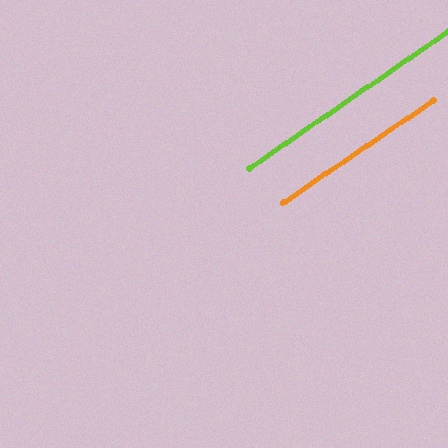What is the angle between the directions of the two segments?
Approximately 0 degrees.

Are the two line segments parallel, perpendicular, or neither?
Parallel — their directions differ by only 0.2°.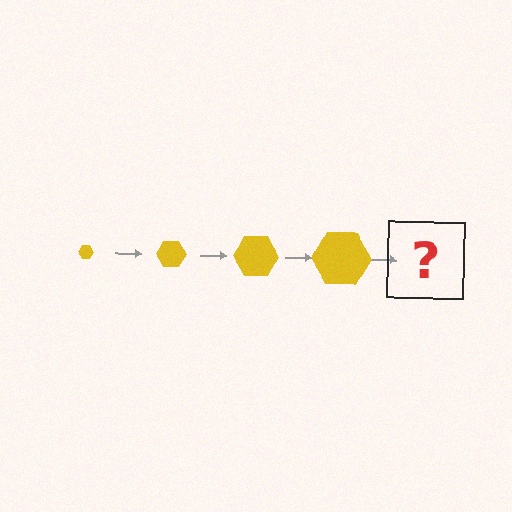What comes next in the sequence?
The next element should be a yellow hexagon, larger than the previous one.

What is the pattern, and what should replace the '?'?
The pattern is that the hexagon gets progressively larger each step. The '?' should be a yellow hexagon, larger than the previous one.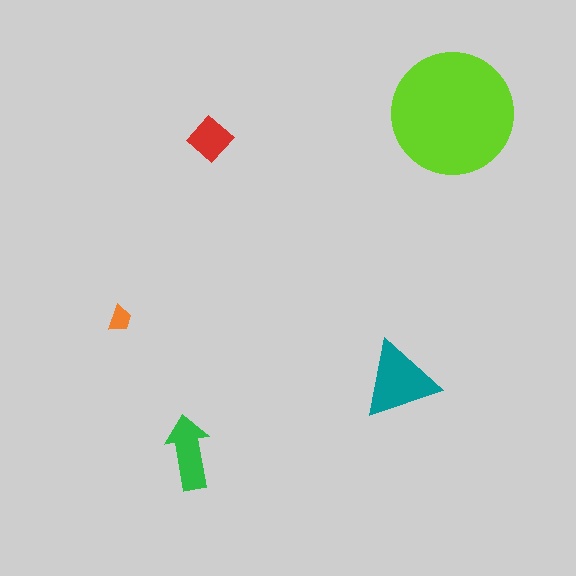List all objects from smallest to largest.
The orange trapezoid, the red diamond, the green arrow, the teal triangle, the lime circle.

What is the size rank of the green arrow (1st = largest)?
3rd.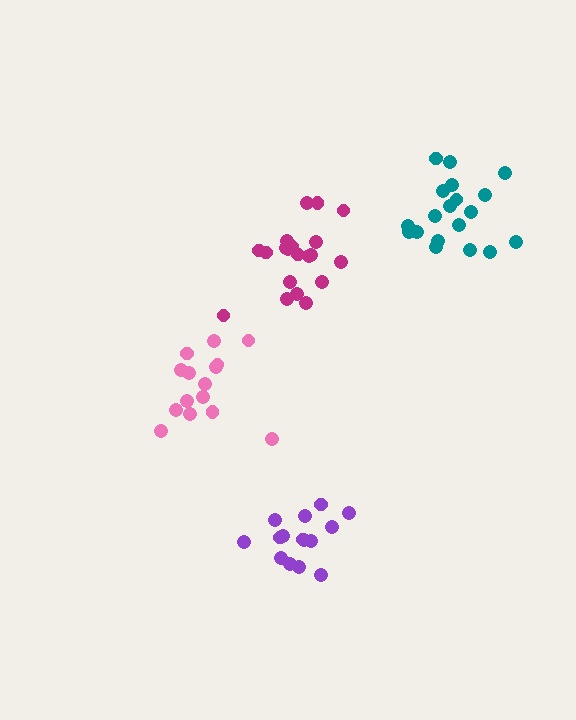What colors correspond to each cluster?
The clusters are colored: pink, teal, purple, magenta.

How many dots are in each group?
Group 1: 15 dots, Group 2: 19 dots, Group 3: 15 dots, Group 4: 20 dots (69 total).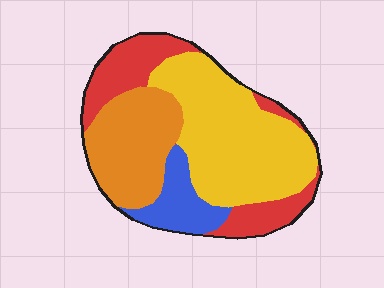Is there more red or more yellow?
Yellow.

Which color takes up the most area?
Yellow, at roughly 40%.